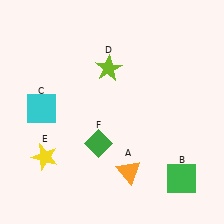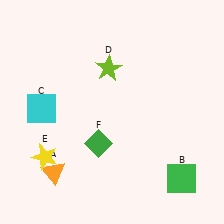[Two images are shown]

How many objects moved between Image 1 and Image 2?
1 object moved between the two images.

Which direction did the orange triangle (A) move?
The orange triangle (A) moved left.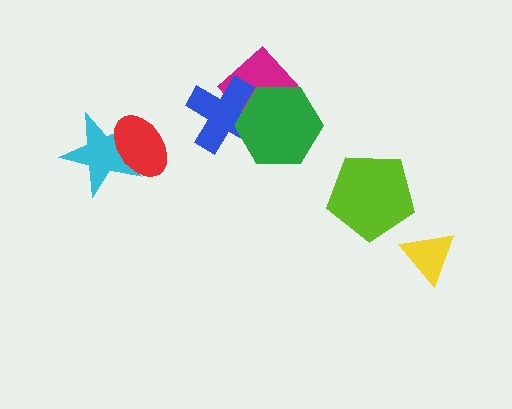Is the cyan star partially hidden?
Yes, it is partially covered by another shape.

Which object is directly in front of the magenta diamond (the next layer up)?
The blue cross is directly in front of the magenta diamond.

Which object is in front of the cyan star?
The red ellipse is in front of the cyan star.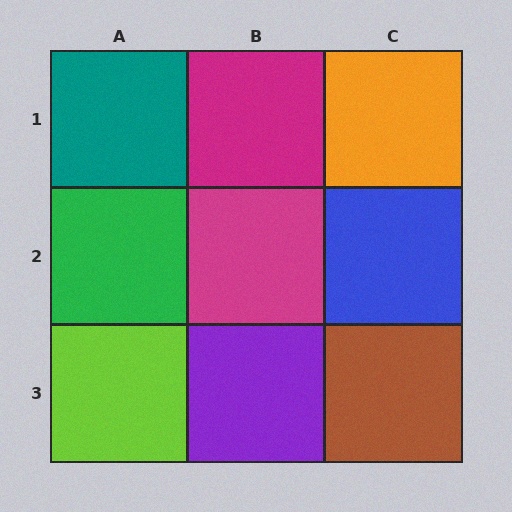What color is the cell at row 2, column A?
Green.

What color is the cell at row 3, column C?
Brown.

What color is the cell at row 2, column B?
Magenta.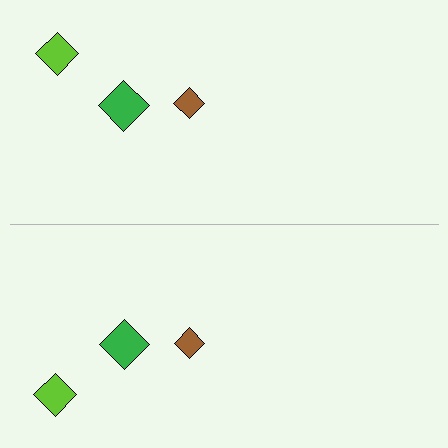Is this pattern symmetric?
Yes, this pattern has bilateral (reflection) symmetry.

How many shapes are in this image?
There are 6 shapes in this image.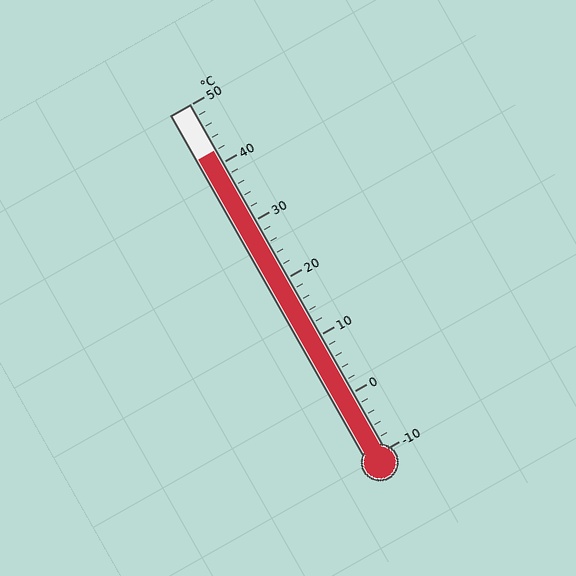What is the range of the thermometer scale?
The thermometer scale ranges from -10°C to 50°C.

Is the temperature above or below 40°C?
The temperature is above 40°C.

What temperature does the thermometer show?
The thermometer shows approximately 42°C.